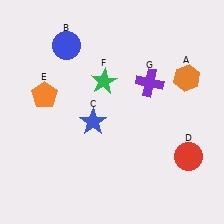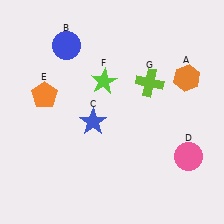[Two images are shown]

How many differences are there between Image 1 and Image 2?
There are 3 differences between the two images.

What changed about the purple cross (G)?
In Image 1, G is purple. In Image 2, it changed to lime.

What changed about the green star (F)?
In Image 1, F is green. In Image 2, it changed to lime.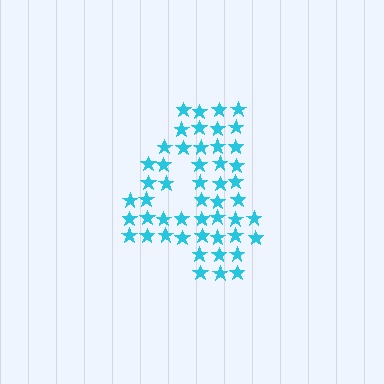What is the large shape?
The large shape is the digit 4.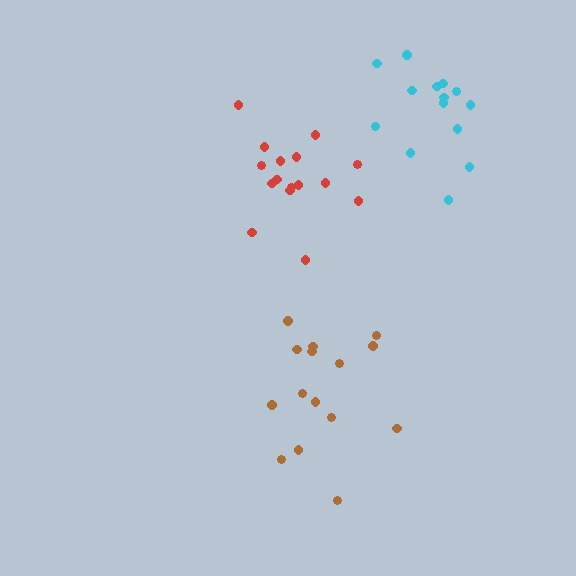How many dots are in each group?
Group 1: 15 dots, Group 2: 16 dots, Group 3: 14 dots (45 total).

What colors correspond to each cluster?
The clusters are colored: brown, red, cyan.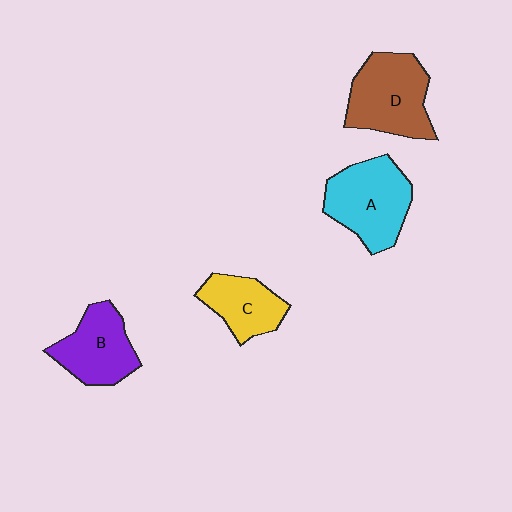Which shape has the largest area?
Shape D (brown).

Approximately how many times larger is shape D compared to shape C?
Approximately 1.5 times.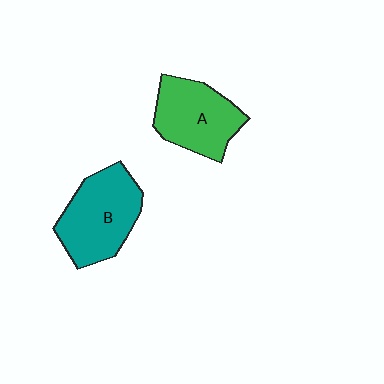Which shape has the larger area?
Shape B (teal).